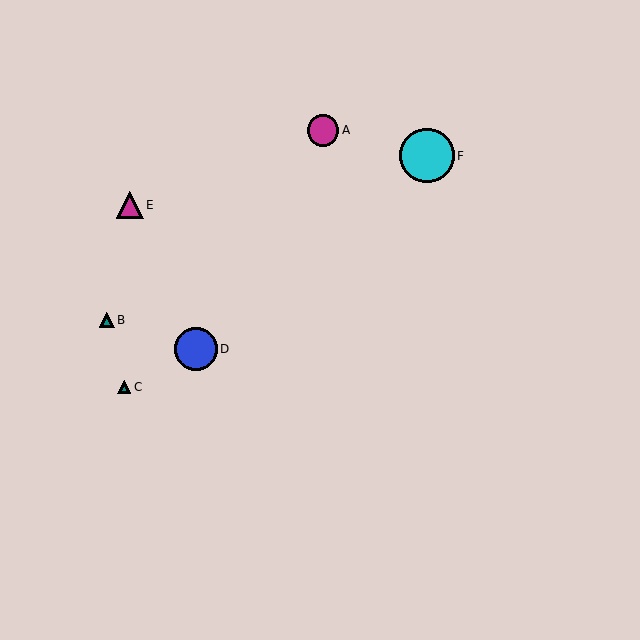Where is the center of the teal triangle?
The center of the teal triangle is at (124, 387).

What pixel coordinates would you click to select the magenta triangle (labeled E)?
Click at (130, 205) to select the magenta triangle E.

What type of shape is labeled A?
Shape A is a magenta circle.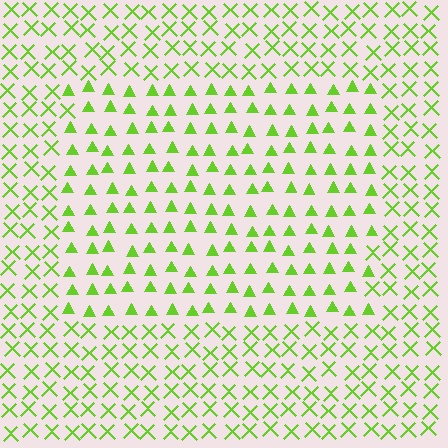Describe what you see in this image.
The image is filled with small lime elements arranged in a uniform grid. A rectangle-shaped region contains triangles, while the surrounding area contains X marks. The boundary is defined purely by the change in element shape.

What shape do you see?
I see a rectangle.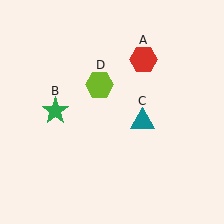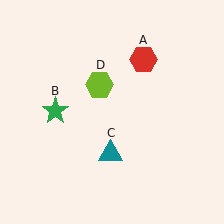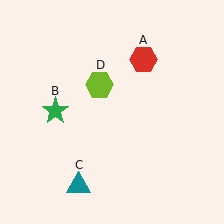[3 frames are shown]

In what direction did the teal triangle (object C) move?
The teal triangle (object C) moved down and to the left.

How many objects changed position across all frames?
1 object changed position: teal triangle (object C).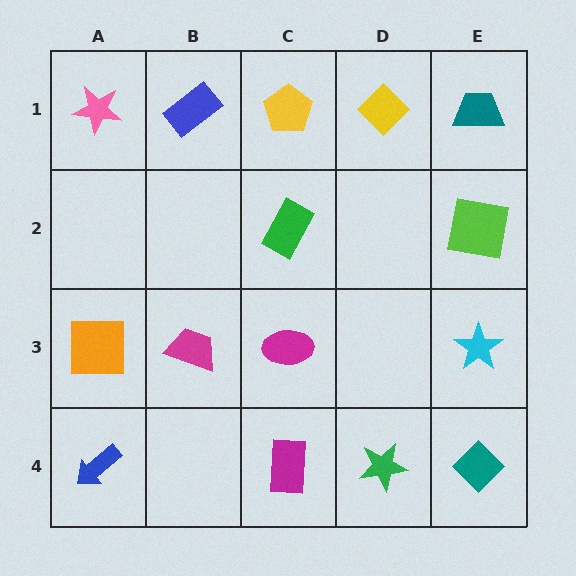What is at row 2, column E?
A lime square.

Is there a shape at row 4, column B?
No, that cell is empty.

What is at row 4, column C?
A magenta rectangle.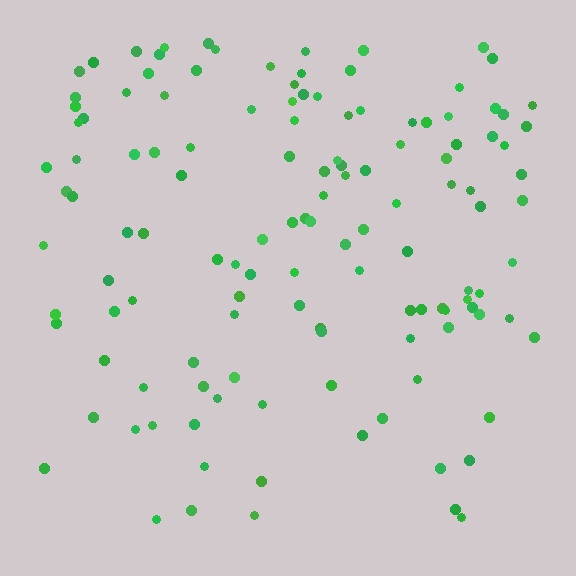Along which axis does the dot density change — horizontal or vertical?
Vertical.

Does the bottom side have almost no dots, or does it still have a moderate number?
Still a moderate number, just noticeably fewer than the top.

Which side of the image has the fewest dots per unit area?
The bottom.